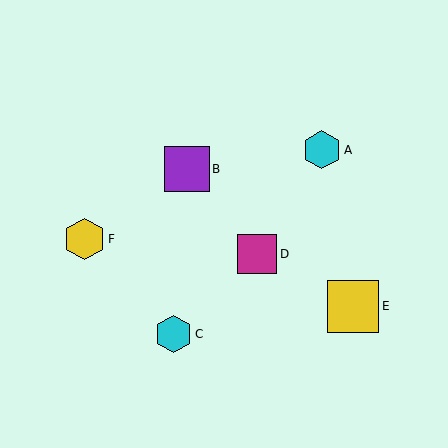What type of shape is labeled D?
Shape D is a magenta square.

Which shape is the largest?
The yellow square (labeled E) is the largest.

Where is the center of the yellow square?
The center of the yellow square is at (353, 306).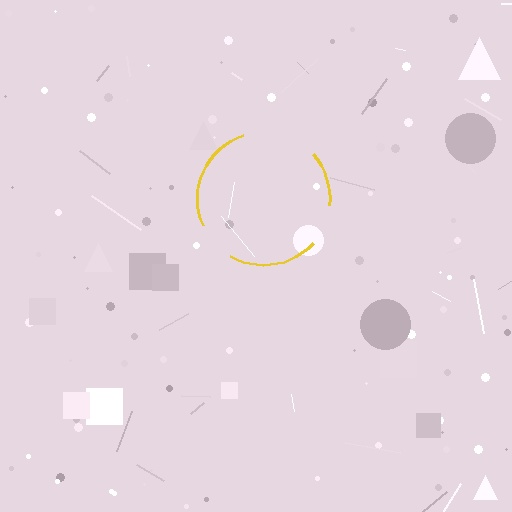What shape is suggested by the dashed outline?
The dashed outline suggests a circle.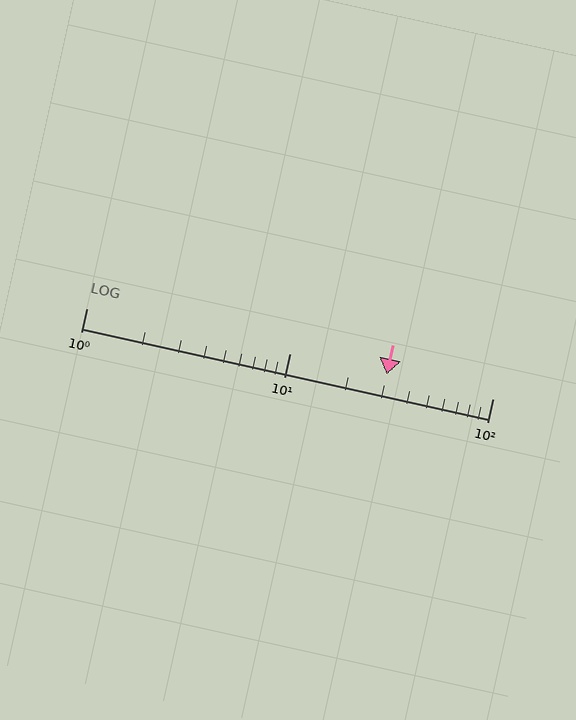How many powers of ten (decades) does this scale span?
The scale spans 2 decades, from 1 to 100.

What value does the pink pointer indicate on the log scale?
The pointer indicates approximately 30.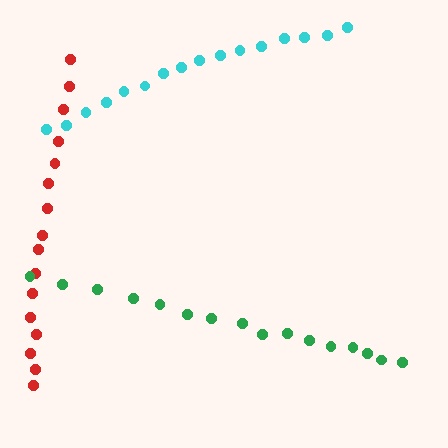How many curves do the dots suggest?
There are 3 distinct paths.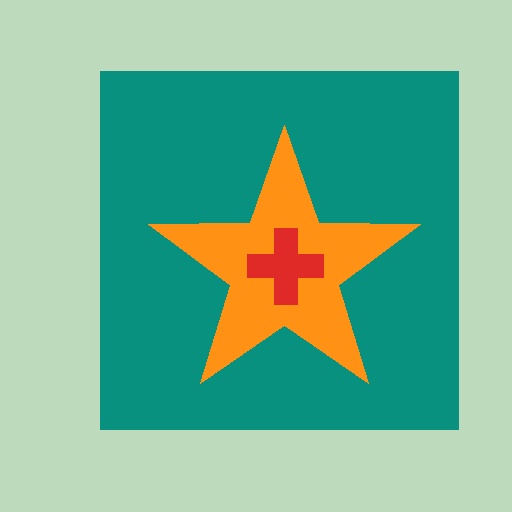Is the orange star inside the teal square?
Yes.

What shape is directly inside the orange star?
The red cross.